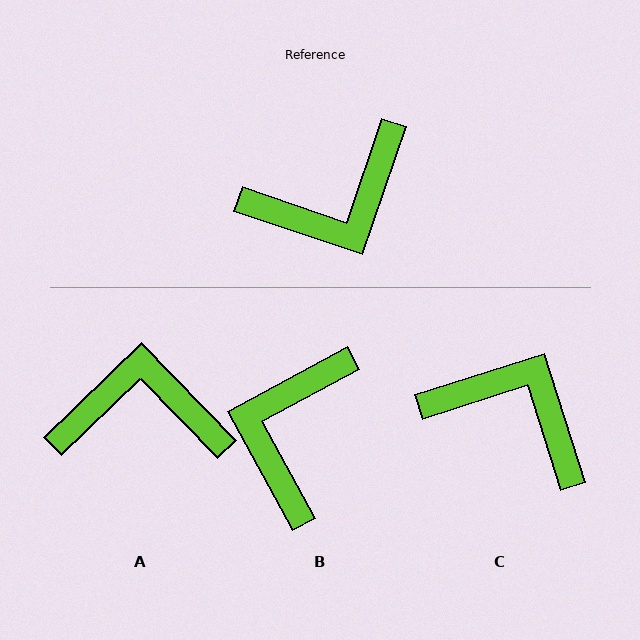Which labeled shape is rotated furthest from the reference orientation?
A, about 153 degrees away.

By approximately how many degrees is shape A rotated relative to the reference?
Approximately 153 degrees counter-clockwise.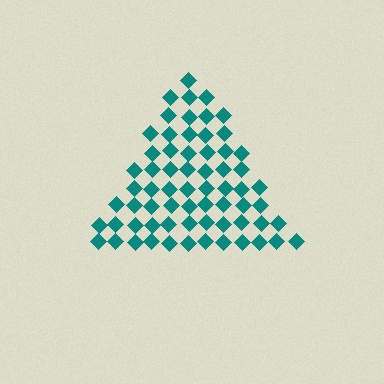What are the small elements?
The small elements are diamonds.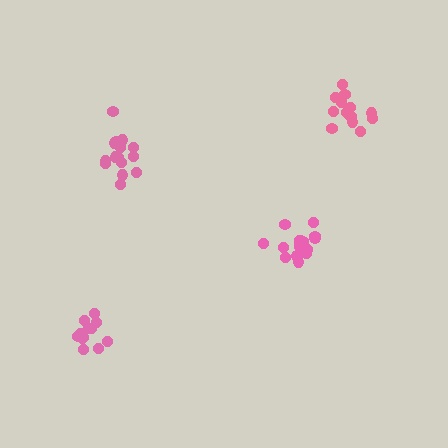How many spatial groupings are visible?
There are 4 spatial groupings.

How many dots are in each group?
Group 1: 13 dots, Group 2: 16 dots, Group 3: 15 dots, Group 4: 13 dots (57 total).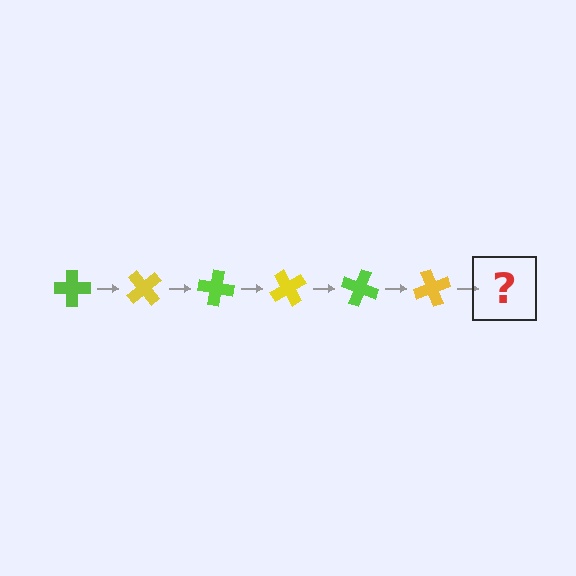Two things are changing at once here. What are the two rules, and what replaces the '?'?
The two rules are that it rotates 50 degrees each step and the color cycles through lime and yellow. The '?' should be a lime cross, rotated 300 degrees from the start.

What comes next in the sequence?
The next element should be a lime cross, rotated 300 degrees from the start.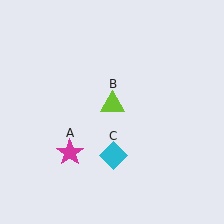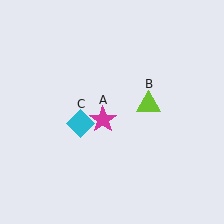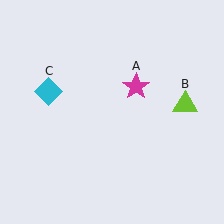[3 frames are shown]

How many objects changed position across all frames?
3 objects changed position: magenta star (object A), lime triangle (object B), cyan diamond (object C).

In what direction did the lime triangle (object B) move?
The lime triangle (object B) moved right.